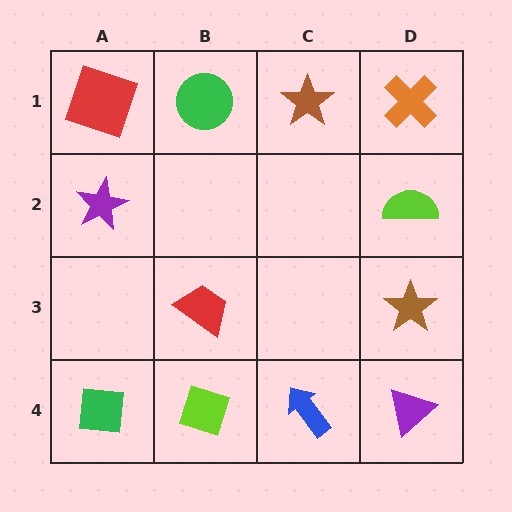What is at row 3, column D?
A brown star.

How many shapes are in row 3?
2 shapes.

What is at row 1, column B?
A green circle.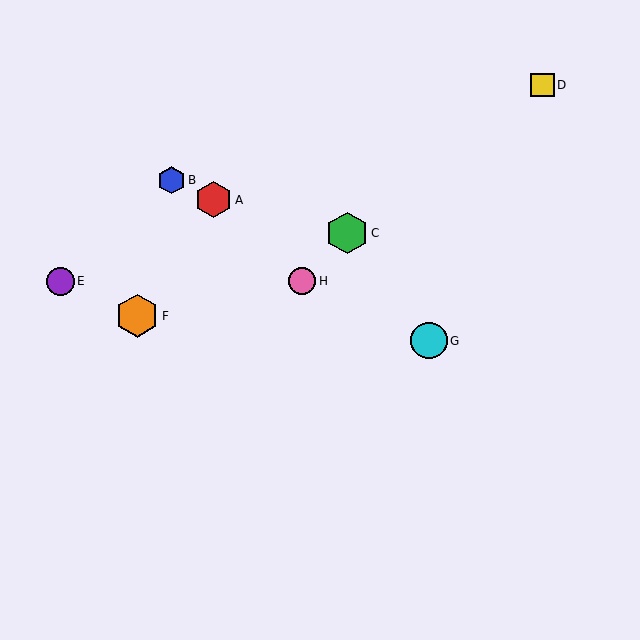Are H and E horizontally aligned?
Yes, both are at y≈281.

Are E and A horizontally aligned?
No, E is at y≈281 and A is at y≈200.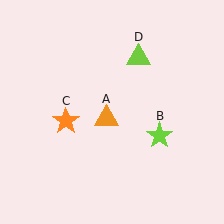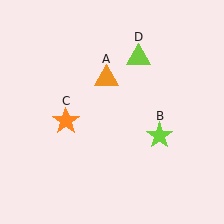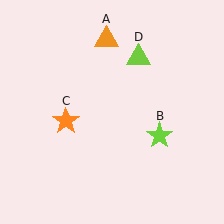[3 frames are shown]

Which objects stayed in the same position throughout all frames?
Lime star (object B) and orange star (object C) and lime triangle (object D) remained stationary.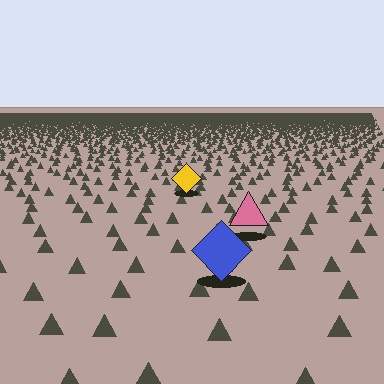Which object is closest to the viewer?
The blue diamond is closest. The texture marks near it are larger and more spread out.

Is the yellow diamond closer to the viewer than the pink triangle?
No. The pink triangle is closer — you can tell from the texture gradient: the ground texture is coarser near it.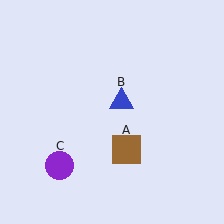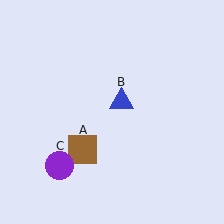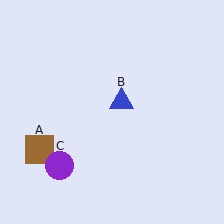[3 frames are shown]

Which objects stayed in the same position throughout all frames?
Blue triangle (object B) and purple circle (object C) remained stationary.